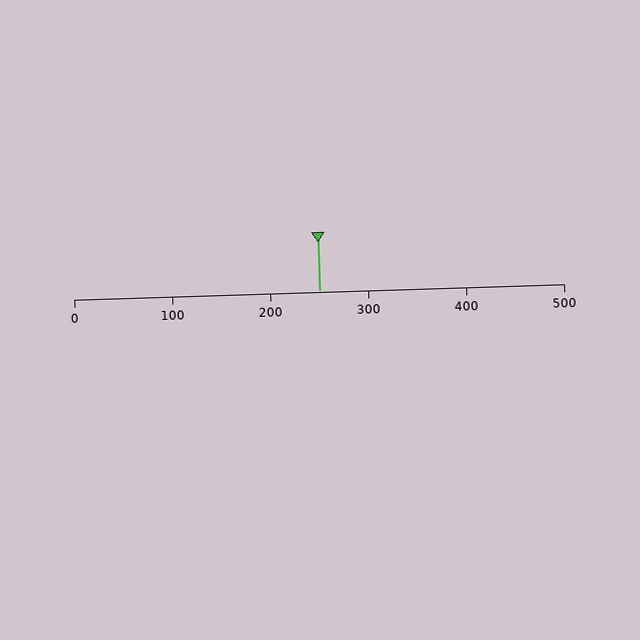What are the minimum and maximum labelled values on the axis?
The axis runs from 0 to 500.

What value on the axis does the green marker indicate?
The marker indicates approximately 250.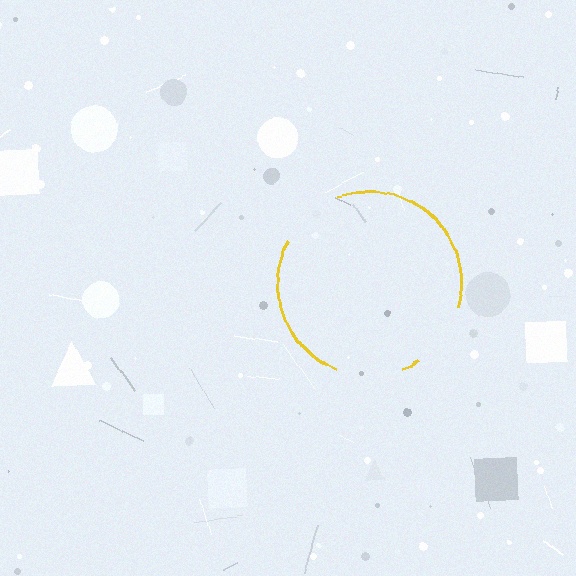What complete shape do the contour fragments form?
The contour fragments form a circle.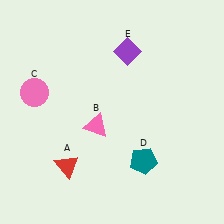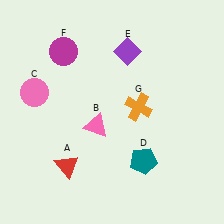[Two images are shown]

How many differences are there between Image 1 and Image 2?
There are 2 differences between the two images.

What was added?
A magenta circle (F), an orange cross (G) were added in Image 2.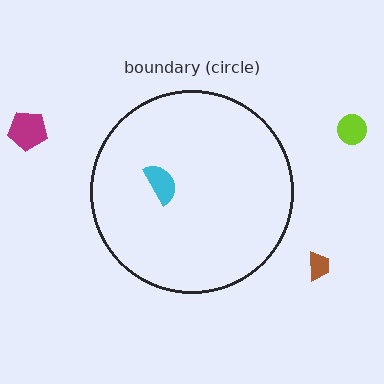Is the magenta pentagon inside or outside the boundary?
Outside.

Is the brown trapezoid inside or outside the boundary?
Outside.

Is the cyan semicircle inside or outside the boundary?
Inside.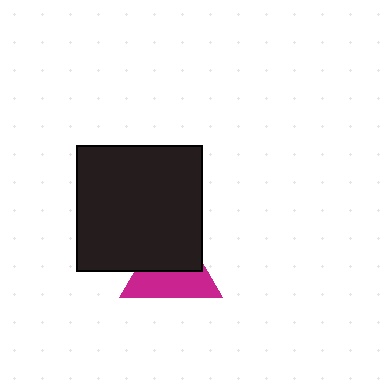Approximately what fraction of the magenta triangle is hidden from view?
Roughly 50% of the magenta triangle is hidden behind the black square.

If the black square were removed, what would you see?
You would see the complete magenta triangle.